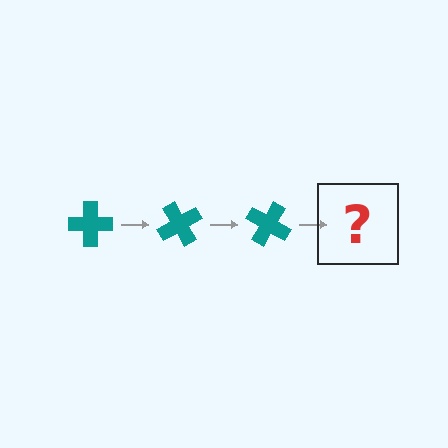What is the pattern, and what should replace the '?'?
The pattern is that the cross rotates 60 degrees each step. The '?' should be a teal cross rotated 180 degrees.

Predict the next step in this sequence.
The next step is a teal cross rotated 180 degrees.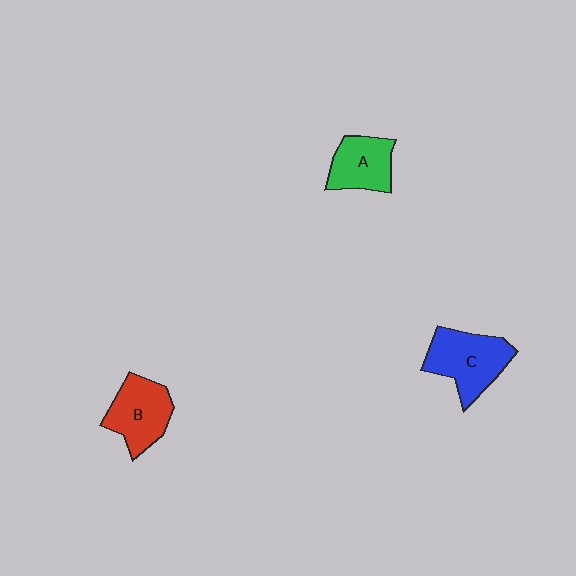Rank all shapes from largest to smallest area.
From largest to smallest: C (blue), B (red), A (green).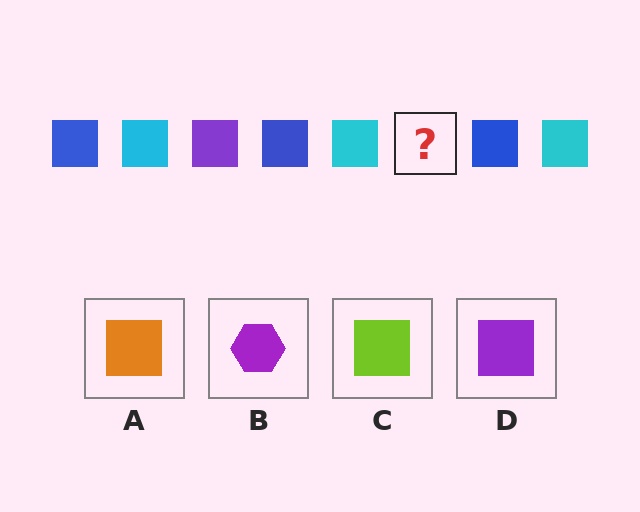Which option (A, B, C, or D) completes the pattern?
D.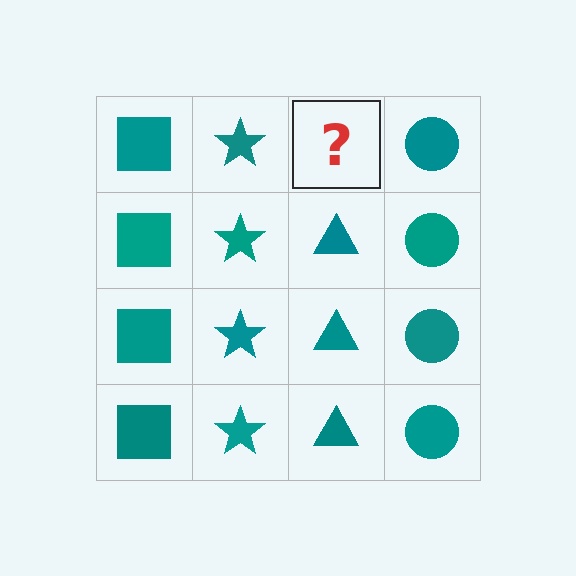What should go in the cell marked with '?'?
The missing cell should contain a teal triangle.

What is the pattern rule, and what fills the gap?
The rule is that each column has a consistent shape. The gap should be filled with a teal triangle.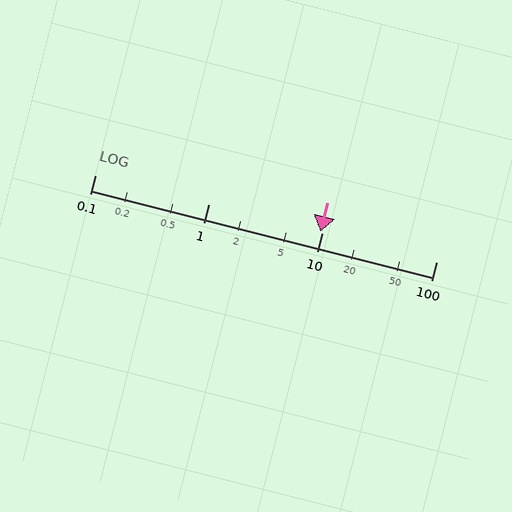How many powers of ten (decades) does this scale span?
The scale spans 3 decades, from 0.1 to 100.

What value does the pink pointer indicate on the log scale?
The pointer indicates approximately 9.5.